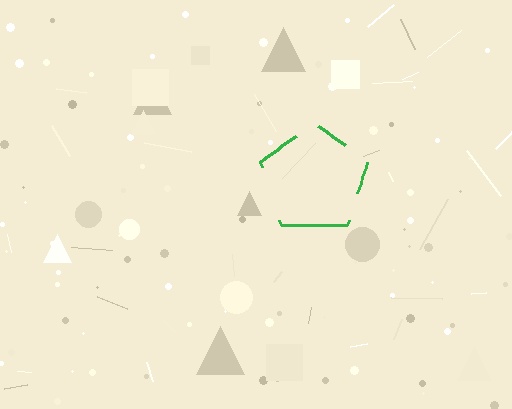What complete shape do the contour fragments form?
The contour fragments form a pentagon.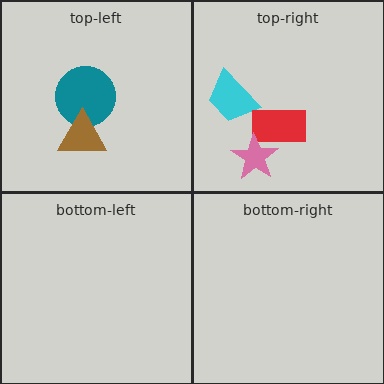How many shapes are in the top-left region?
2.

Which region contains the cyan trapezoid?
The top-right region.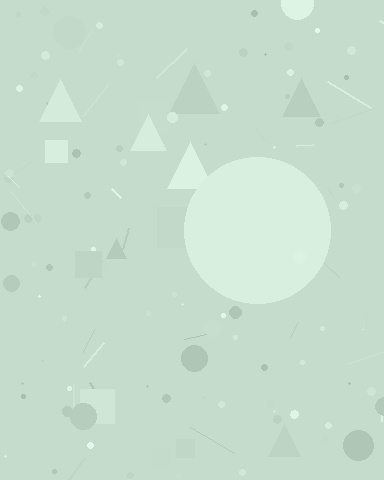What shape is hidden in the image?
A circle is hidden in the image.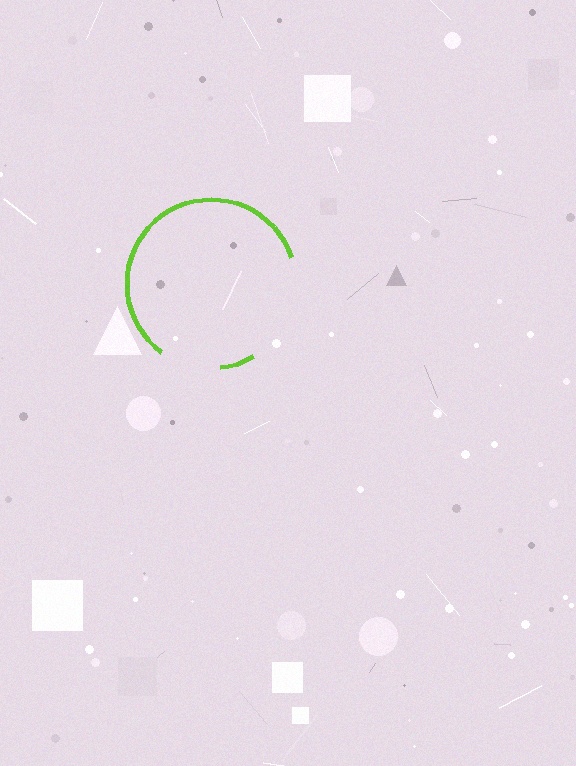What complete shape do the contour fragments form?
The contour fragments form a circle.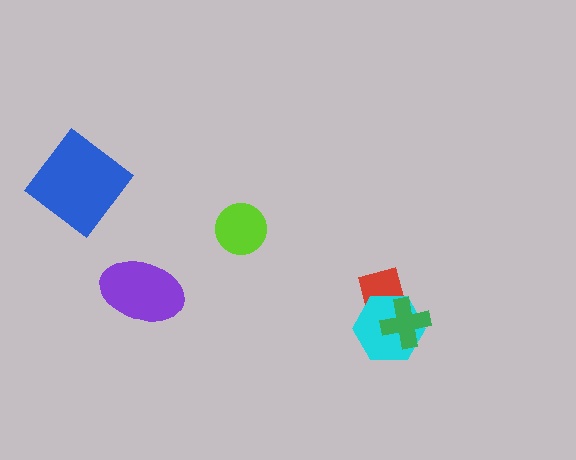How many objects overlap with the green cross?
2 objects overlap with the green cross.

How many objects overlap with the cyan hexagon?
2 objects overlap with the cyan hexagon.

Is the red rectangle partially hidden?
Yes, it is partially covered by another shape.